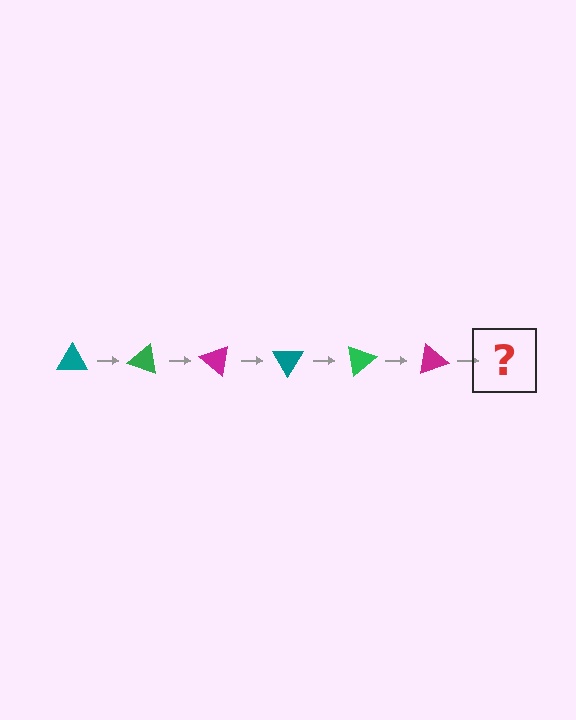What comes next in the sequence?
The next element should be a teal triangle, rotated 120 degrees from the start.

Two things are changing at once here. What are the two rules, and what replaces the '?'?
The two rules are that it rotates 20 degrees each step and the color cycles through teal, green, and magenta. The '?' should be a teal triangle, rotated 120 degrees from the start.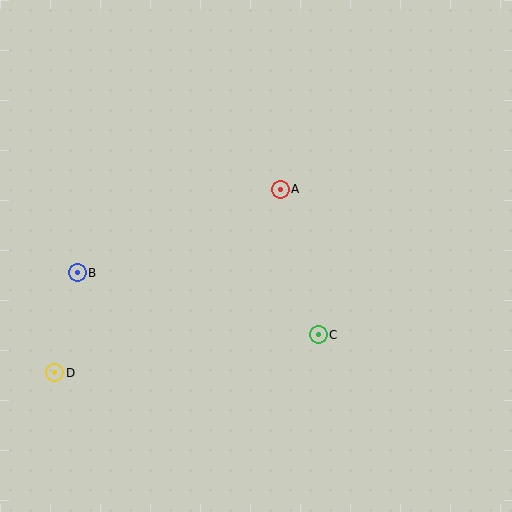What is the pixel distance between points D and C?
The distance between D and C is 266 pixels.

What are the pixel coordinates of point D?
Point D is at (55, 373).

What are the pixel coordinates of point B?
Point B is at (77, 273).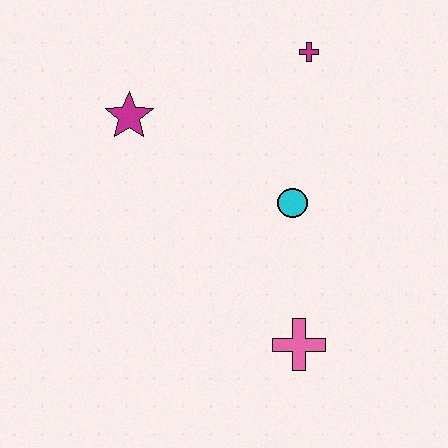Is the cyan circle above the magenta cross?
No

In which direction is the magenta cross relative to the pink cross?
The magenta cross is above the pink cross.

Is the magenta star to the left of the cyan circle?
Yes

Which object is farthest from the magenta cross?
The pink cross is farthest from the magenta cross.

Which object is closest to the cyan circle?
The pink cross is closest to the cyan circle.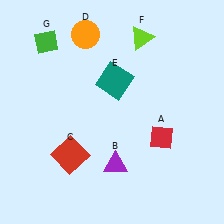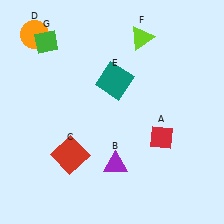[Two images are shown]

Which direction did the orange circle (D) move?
The orange circle (D) moved left.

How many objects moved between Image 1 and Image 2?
1 object moved between the two images.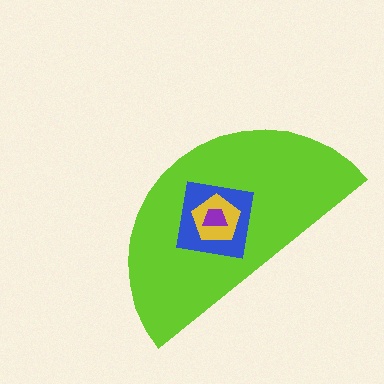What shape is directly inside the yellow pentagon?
The purple trapezoid.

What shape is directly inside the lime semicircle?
The blue square.